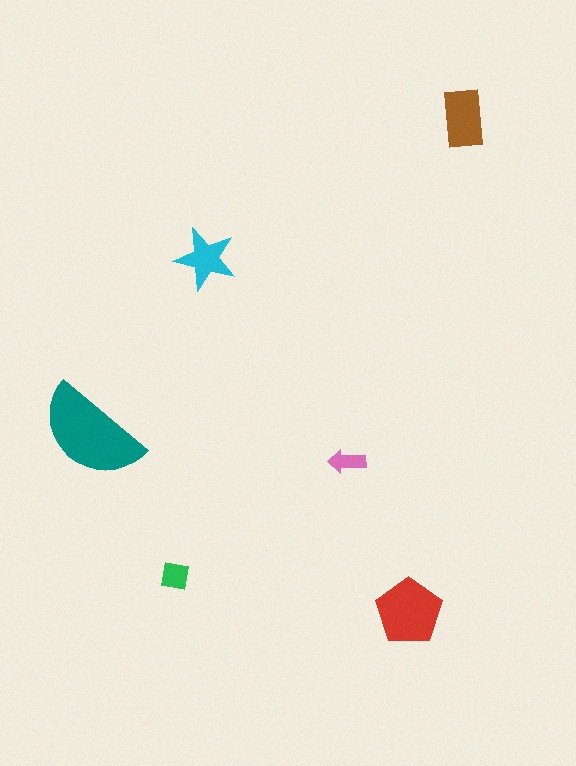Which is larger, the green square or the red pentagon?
The red pentagon.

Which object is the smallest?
The pink arrow.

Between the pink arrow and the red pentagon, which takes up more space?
The red pentagon.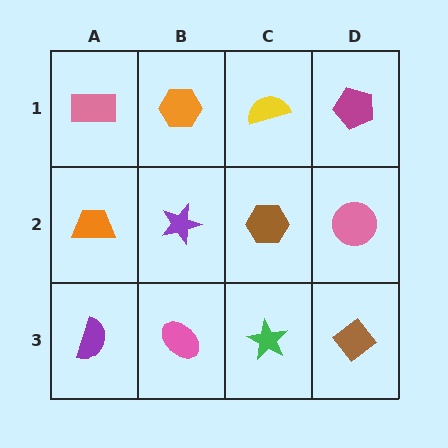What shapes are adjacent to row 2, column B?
An orange hexagon (row 1, column B), a pink ellipse (row 3, column B), an orange trapezoid (row 2, column A), a brown hexagon (row 2, column C).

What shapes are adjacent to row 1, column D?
A pink circle (row 2, column D), a yellow semicircle (row 1, column C).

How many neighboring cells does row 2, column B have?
4.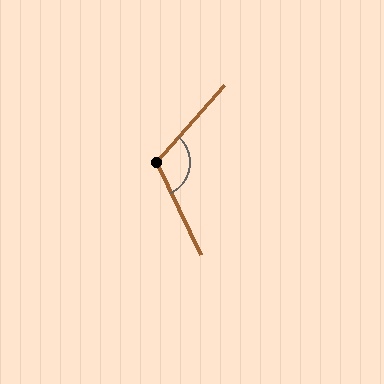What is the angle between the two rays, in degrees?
Approximately 113 degrees.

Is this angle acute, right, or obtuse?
It is obtuse.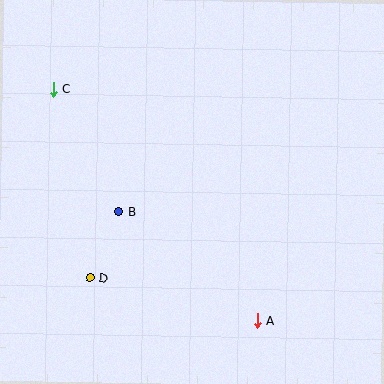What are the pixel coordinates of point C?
Point C is at (53, 89).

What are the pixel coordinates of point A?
Point A is at (257, 321).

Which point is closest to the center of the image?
Point B at (119, 212) is closest to the center.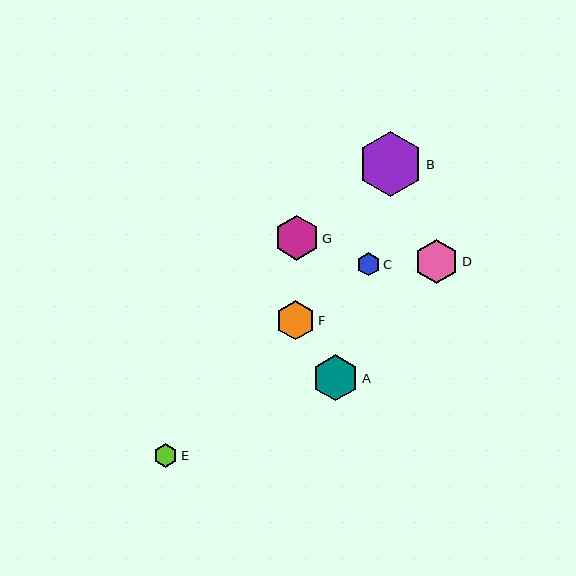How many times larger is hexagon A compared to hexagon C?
Hexagon A is approximately 2.0 times the size of hexagon C.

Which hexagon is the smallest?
Hexagon C is the smallest with a size of approximately 23 pixels.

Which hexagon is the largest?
Hexagon B is the largest with a size of approximately 65 pixels.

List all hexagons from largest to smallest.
From largest to smallest: B, A, D, G, F, E, C.